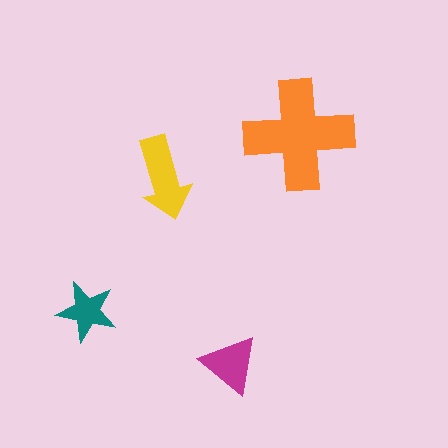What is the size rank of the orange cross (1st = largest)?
1st.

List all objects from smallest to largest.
The teal star, the magenta triangle, the yellow arrow, the orange cross.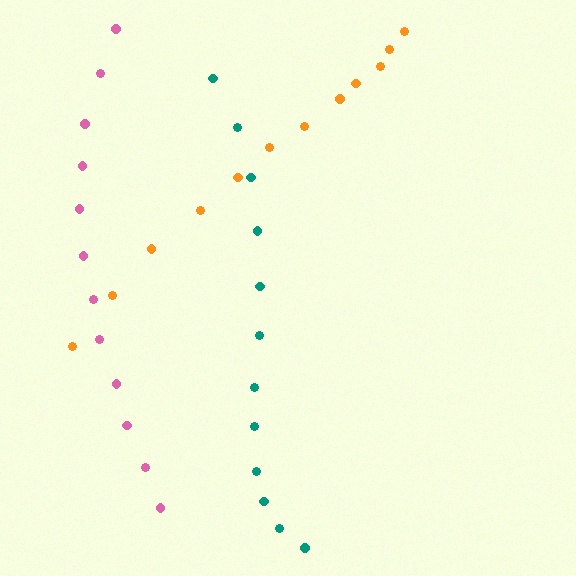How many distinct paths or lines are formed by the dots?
There are 3 distinct paths.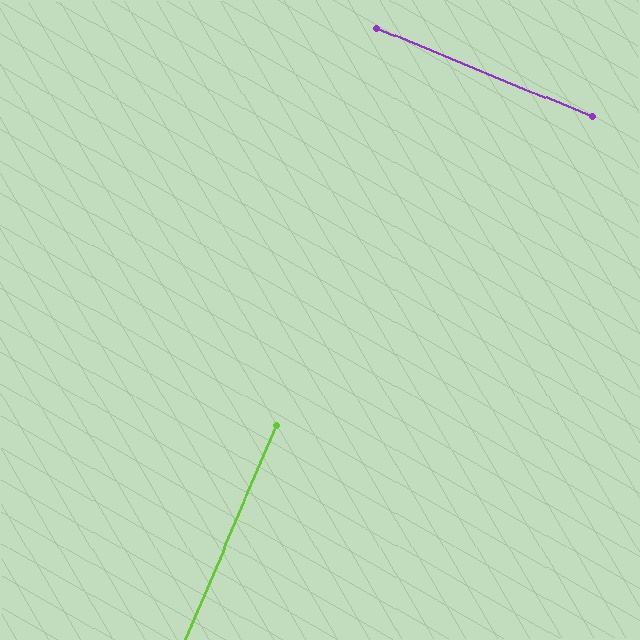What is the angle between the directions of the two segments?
Approximately 89 degrees.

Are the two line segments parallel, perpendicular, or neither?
Perpendicular — they meet at approximately 89°.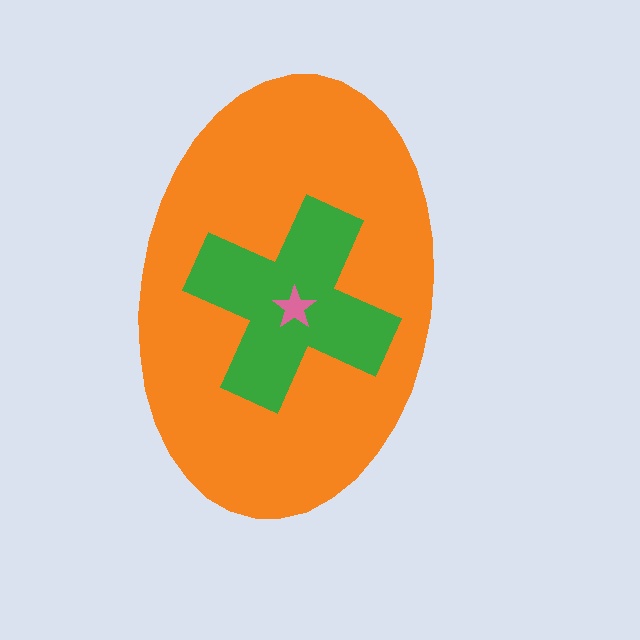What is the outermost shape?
The orange ellipse.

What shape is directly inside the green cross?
The pink star.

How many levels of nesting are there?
3.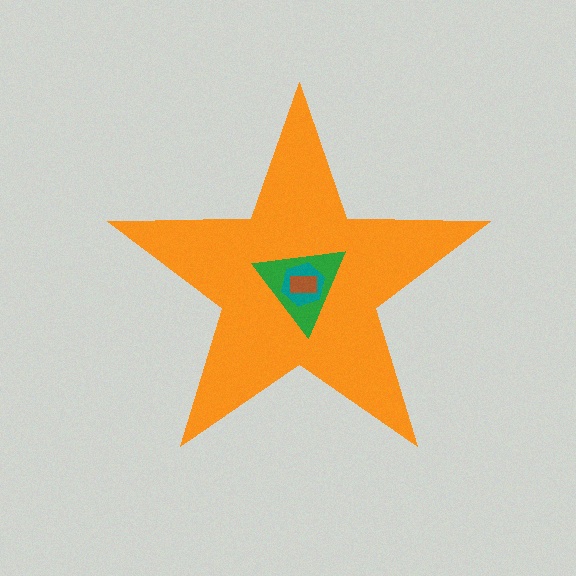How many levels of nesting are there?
4.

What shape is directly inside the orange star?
The green triangle.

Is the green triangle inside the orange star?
Yes.